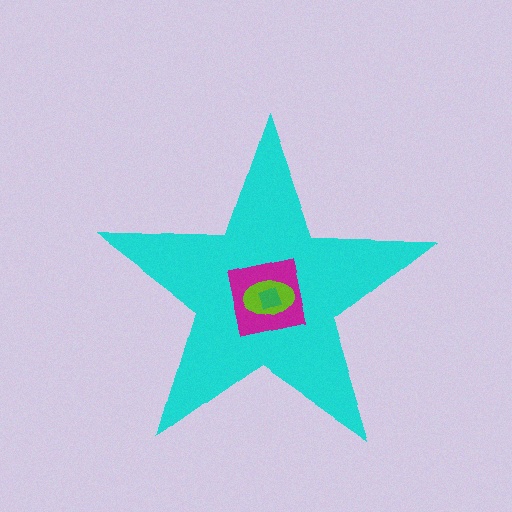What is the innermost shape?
The green diamond.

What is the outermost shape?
The cyan star.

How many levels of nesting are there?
4.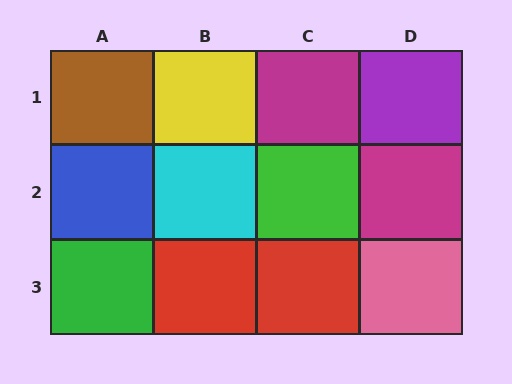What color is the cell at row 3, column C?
Red.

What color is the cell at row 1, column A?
Brown.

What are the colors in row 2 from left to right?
Blue, cyan, green, magenta.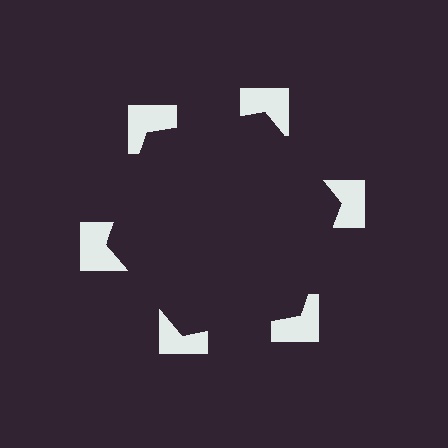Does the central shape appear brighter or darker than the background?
It typically appears slightly darker than the background, even though no actual brightness change is drawn.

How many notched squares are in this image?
There are 6 — one at each vertex of the illusory hexagon.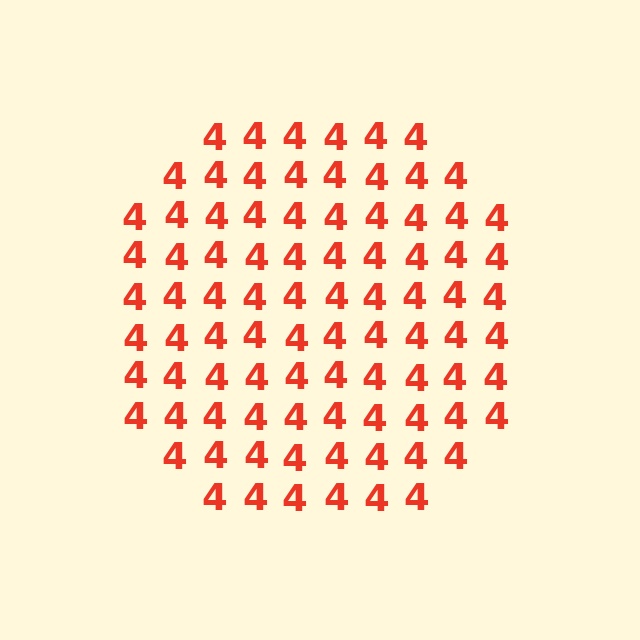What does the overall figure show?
The overall figure shows a circle.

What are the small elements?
The small elements are digit 4's.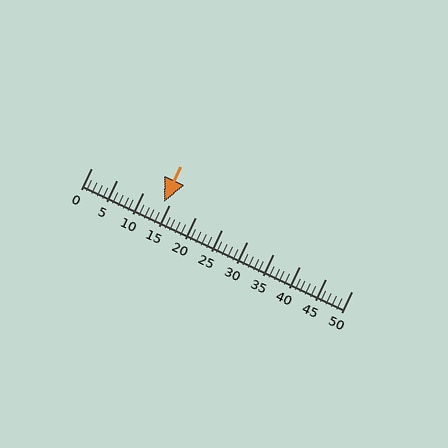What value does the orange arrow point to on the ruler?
The orange arrow points to approximately 14.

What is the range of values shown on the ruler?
The ruler shows values from 0 to 50.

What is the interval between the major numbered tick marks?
The major tick marks are spaced 5 units apart.